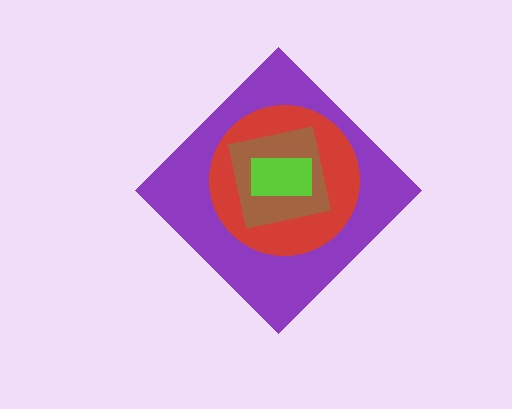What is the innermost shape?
The lime rectangle.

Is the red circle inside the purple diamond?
Yes.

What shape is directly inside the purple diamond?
The red circle.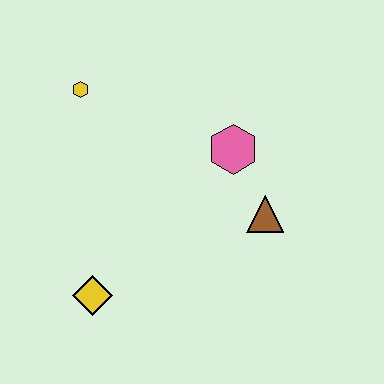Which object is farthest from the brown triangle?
The yellow hexagon is farthest from the brown triangle.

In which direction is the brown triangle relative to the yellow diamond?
The brown triangle is to the right of the yellow diamond.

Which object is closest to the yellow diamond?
The brown triangle is closest to the yellow diamond.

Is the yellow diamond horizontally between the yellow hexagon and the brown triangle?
Yes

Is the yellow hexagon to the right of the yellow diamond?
No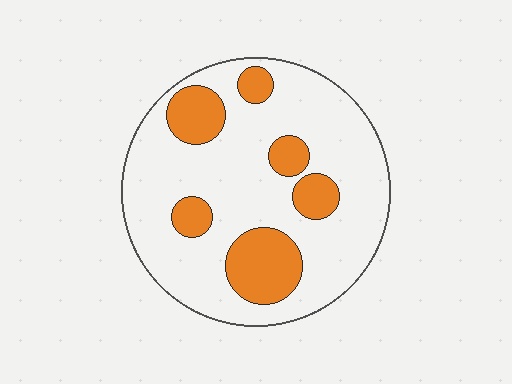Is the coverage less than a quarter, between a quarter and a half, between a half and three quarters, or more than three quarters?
Less than a quarter.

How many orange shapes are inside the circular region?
6.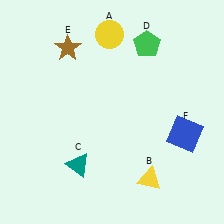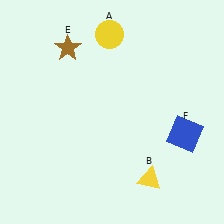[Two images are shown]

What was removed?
The teal triangle (C), the green pentagon (D) were removed in Image 2.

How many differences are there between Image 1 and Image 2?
There are 2 differences between the two images.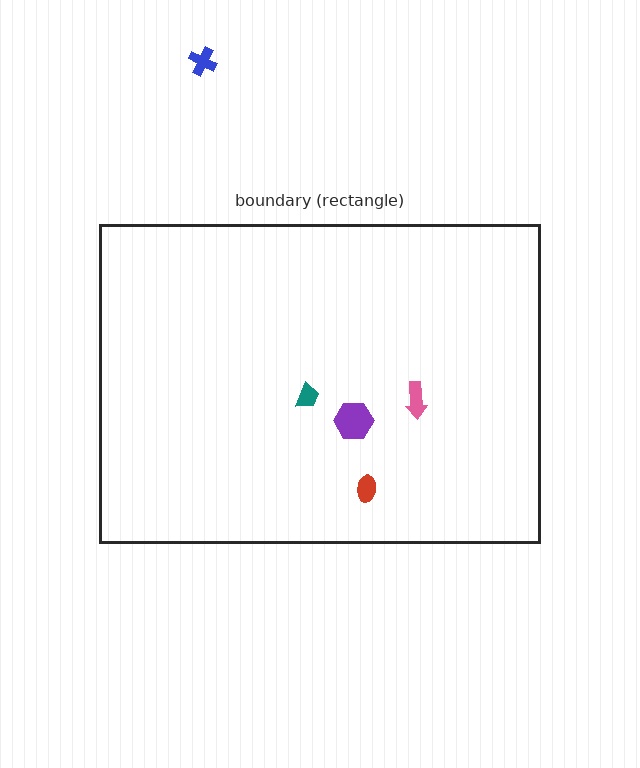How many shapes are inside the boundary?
4 inside, 1 outside.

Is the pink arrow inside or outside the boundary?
Inside.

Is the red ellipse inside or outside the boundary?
Inside.